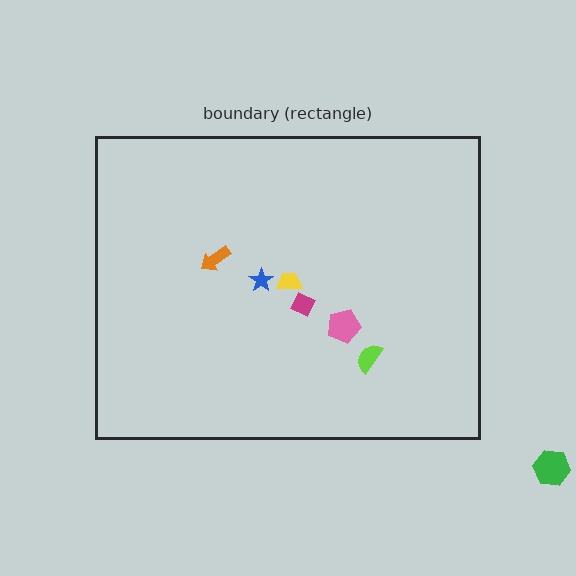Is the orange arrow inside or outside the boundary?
Inside.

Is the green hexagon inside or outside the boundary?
Outside.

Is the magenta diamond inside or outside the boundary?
Inside.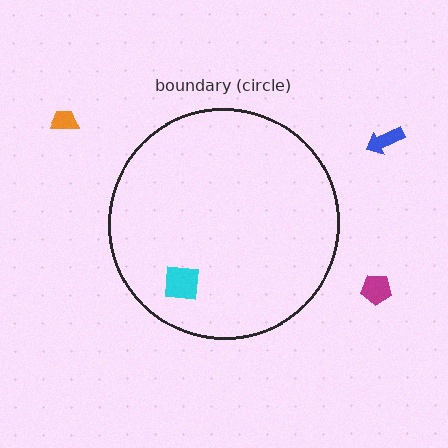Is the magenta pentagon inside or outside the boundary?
Outside.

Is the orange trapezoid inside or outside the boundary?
Outside.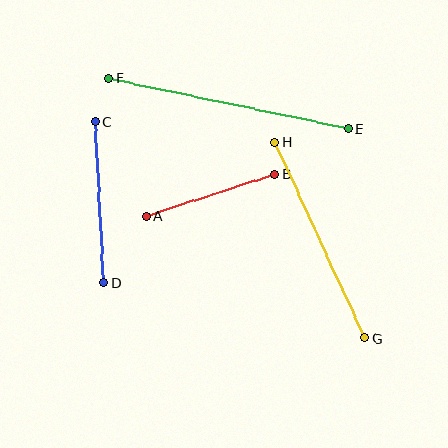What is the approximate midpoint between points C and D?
The midpoint is at approximately (99, 202) pixels.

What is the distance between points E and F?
The distance is approximately 244 pixels.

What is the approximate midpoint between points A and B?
The midpoint is at approximately (210, 195) pixels.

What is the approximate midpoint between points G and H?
The midpoint is at approximately (320, 240) pixels.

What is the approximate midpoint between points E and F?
The midpoint is at approximately (228, 104) pixels.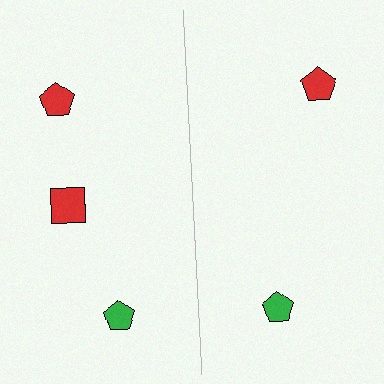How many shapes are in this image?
There are 5 shapes in this image.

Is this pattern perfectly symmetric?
No, the pattern is not perfectly symmetric. A red square is missing from the right side.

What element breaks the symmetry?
A red square is missing from the right side.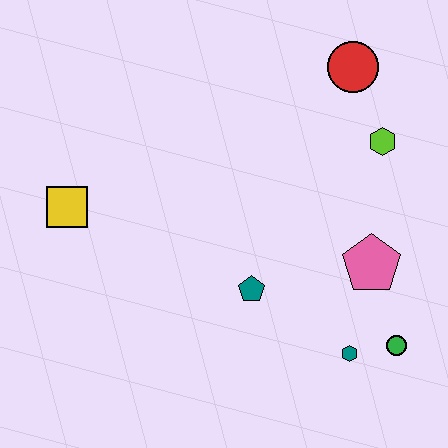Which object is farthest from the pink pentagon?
The yellow square is farthest from the pink pentagon.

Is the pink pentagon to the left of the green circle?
Yes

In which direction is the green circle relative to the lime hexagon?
The green circle is below the lime hexagon.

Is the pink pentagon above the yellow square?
No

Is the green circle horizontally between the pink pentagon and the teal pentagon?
No